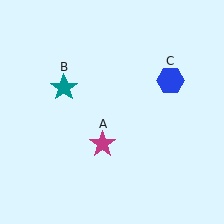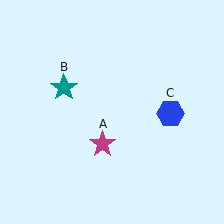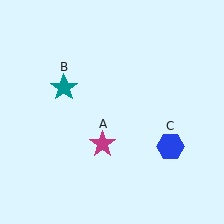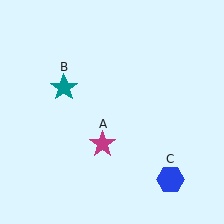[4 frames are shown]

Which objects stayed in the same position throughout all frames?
Magenta star (object A) and teal star (object B) remained stationary.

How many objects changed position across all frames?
1 object changed position: blue hexagon (object C).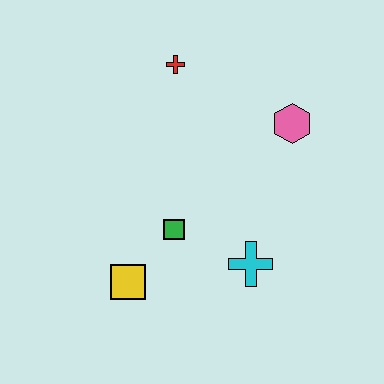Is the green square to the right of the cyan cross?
No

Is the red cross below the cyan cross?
No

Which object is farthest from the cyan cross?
The red cross is farthest from the cyan cross.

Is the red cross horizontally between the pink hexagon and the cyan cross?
No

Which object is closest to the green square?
The yellow square is closest to the green square.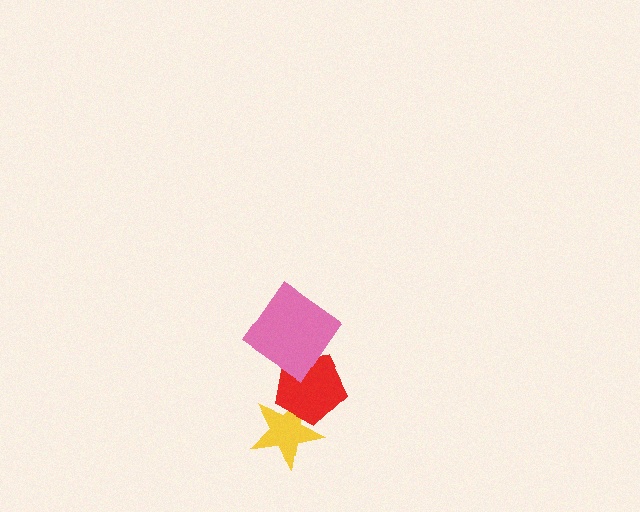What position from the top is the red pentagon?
The red pentagon is 2nd from the top.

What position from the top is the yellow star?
The yellow star is 3rd from the top.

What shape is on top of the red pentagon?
The pink diamond is on top of the red pentagon.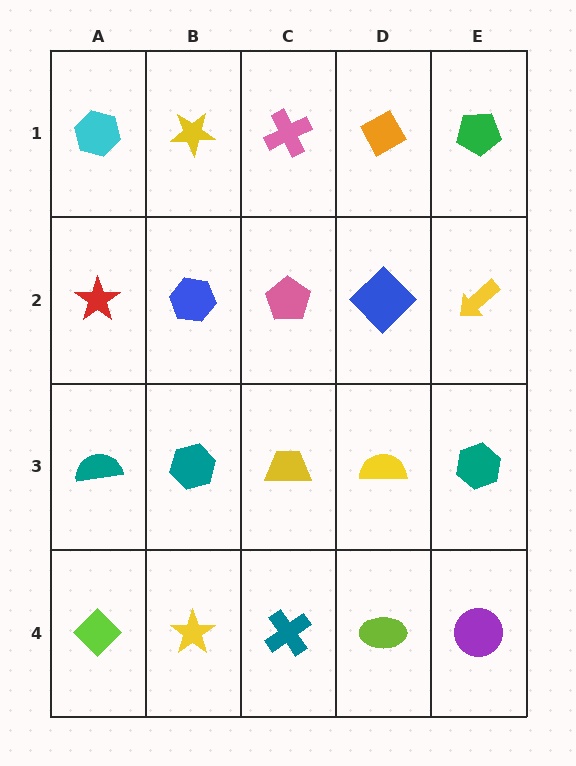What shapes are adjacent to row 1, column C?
A pink pentagon (row 2, column C), a yellow star (row 1, column B), an orange diamond (row 1, column D).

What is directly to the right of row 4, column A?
A yellow star.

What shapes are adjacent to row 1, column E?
A yellow arrow (row 2, column E), an orange diamond (row 1, column D).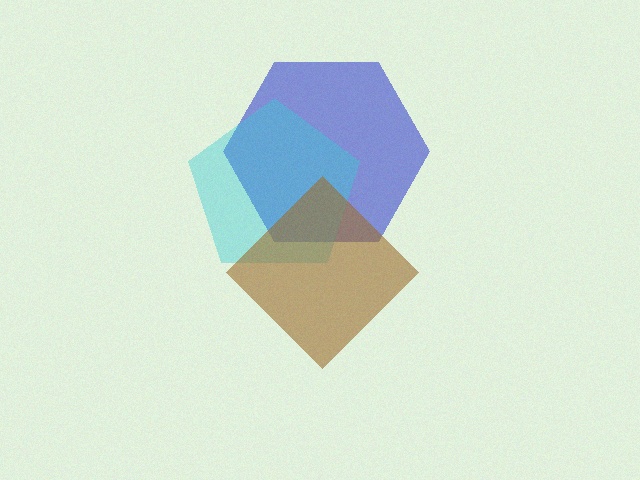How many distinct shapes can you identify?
There are 3 distinct shapes: a blue hexagon, a cyan pentagon, a brown diamond.